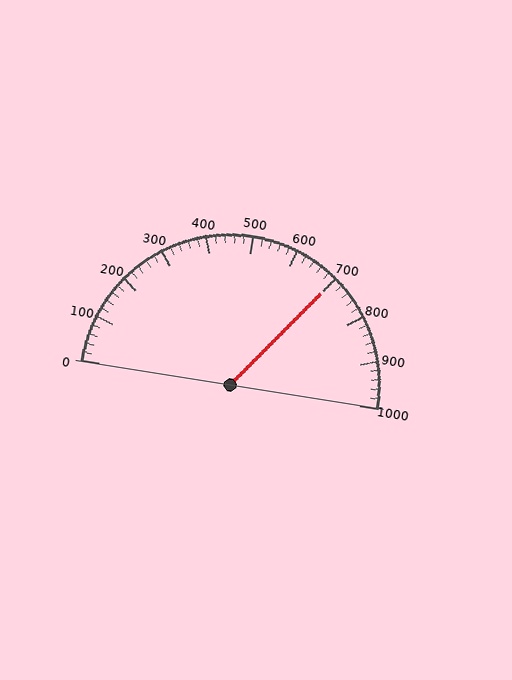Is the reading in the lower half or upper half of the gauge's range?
The reading is in the upper half of the range (0 to 1000).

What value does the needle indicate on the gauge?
The needle indicates approximately 700.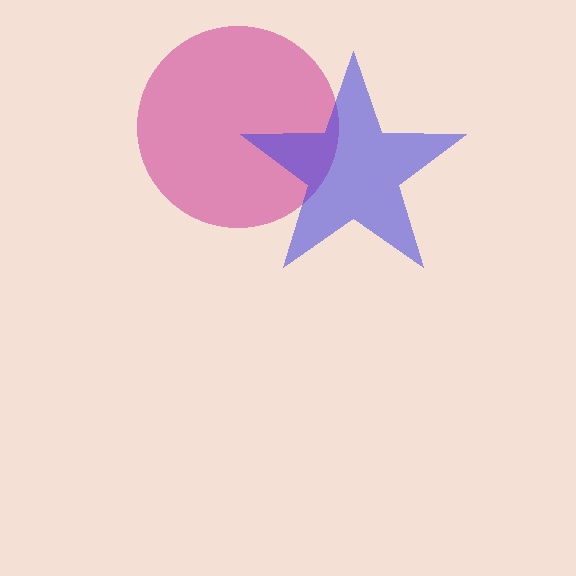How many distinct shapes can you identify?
There are 2 distinct shapes: a magenta circle, a blue star.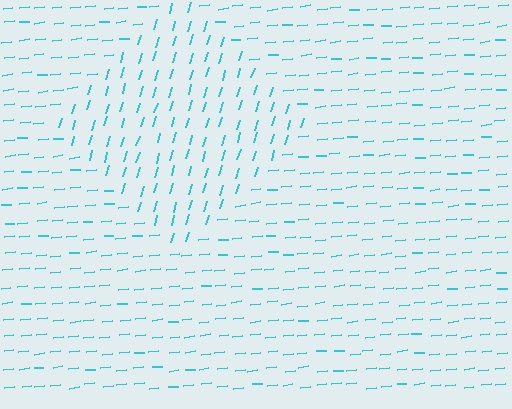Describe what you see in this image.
The image is filled with small cyan line segments. A diamond region in the image has lines oriented differently from the surrounding lines, creating a visible texture boundary.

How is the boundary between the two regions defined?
The boundary is defined purely by a change in line orientation (approximately 68 degrees difference). All lines are the same color and thickness.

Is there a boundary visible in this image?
Yes, there is a texture boundary formed by a change in line orientation.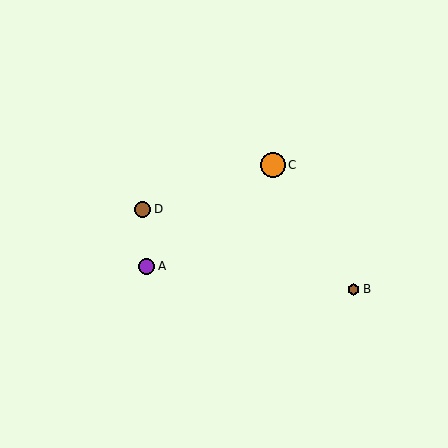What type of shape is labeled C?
Shape C is an orange circle.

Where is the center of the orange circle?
The center of the orange circle is at (273, 165).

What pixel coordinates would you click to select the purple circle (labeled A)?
Click at (147, 266) to select the purple circle A.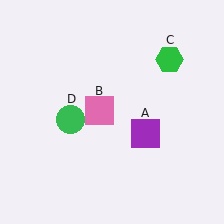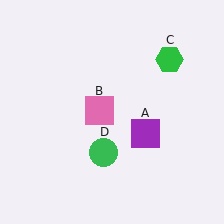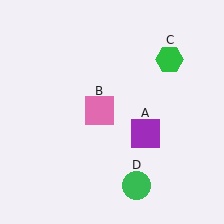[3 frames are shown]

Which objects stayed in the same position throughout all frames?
Purple square (object A) and pink square (object B) and green hexagon (object C) remained stationary.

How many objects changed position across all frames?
1 object changed position: green circle (object D).